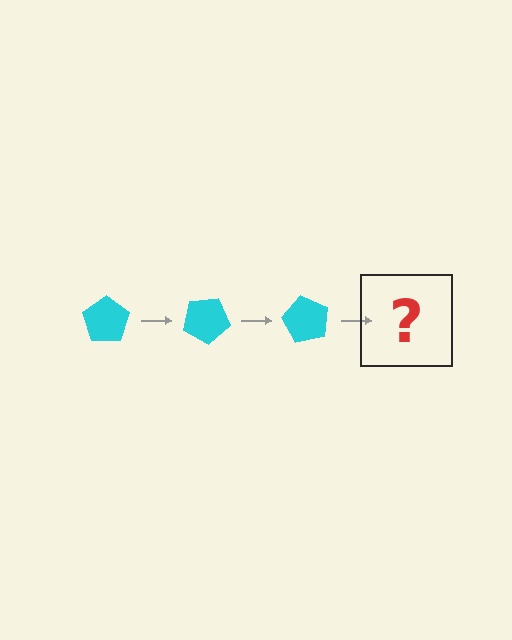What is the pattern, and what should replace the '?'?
The pattern is that the pentagon rotates 30 degrees each step. The '?' should be a cyan pentagon rotated 90 degrees.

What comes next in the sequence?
The next element should be a cyan pentagon rotated 90 degrees.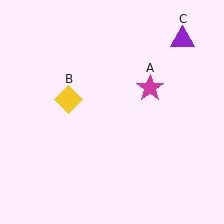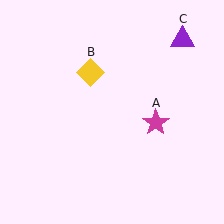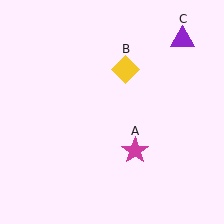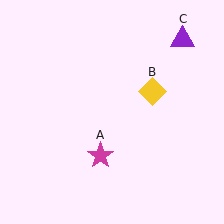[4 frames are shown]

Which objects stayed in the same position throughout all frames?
Purple triangle (object C) remained stationary.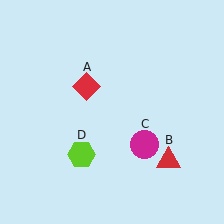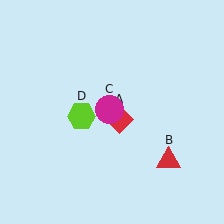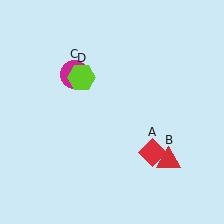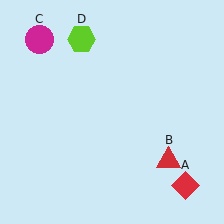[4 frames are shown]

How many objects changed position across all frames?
3 objects changed position: red diamond (object A), magenta circle (object C), lime hexagon (object D).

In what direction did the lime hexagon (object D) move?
The lime hexagon (object D) moved up.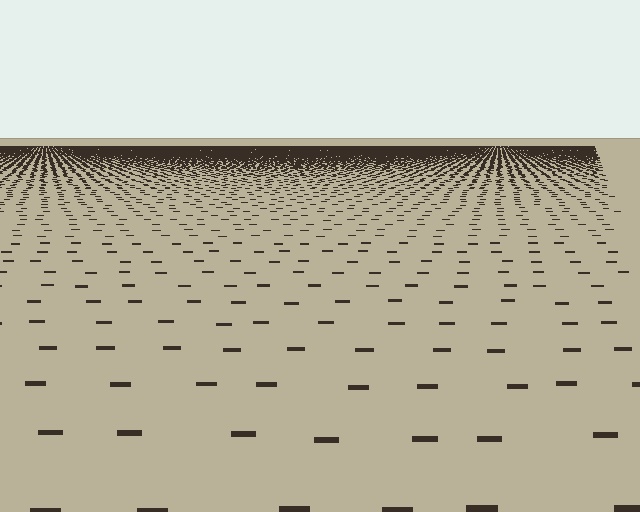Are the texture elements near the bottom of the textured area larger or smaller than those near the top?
Larger. Near the bottom, elements are closer to the viewer and appear at a bigger on-screen size.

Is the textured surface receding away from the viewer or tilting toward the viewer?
The surface is receding away from the viewer. Texture elements get smaller and denser toward the top.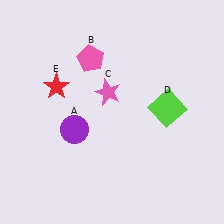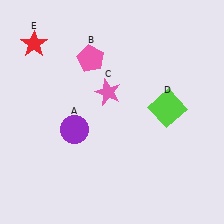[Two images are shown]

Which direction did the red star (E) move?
The red star (E) moved up.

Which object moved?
The red star (E) moved up.